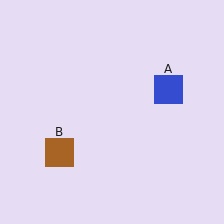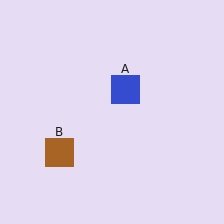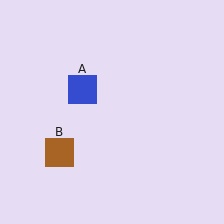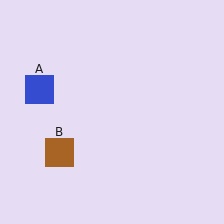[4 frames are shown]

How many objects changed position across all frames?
1 object changed position: blue square (object A).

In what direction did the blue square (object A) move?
The blue square (object A) moved left.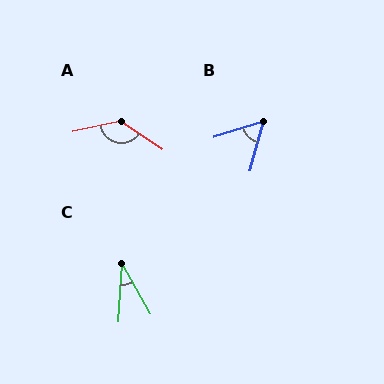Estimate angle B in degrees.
Approximately 57 degrees.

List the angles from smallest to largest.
C (32°), B (57°), A (134°).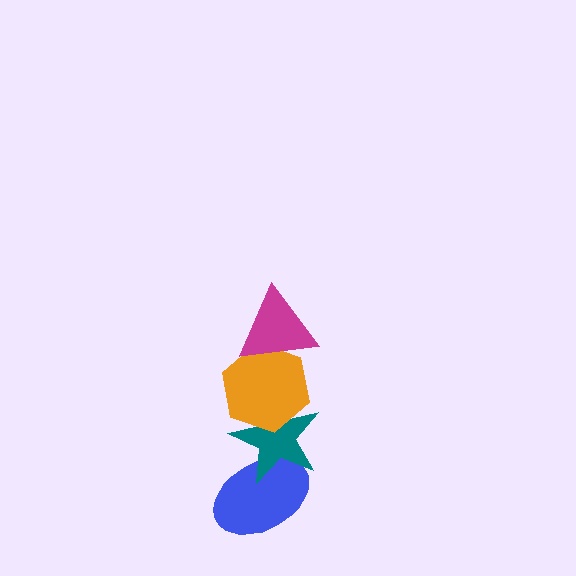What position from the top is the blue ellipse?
The blue ellipse is 4th from the top.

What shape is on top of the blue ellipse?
The teal star is on top of the blue ellipse.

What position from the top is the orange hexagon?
The orange hexagon is 2nd from the top.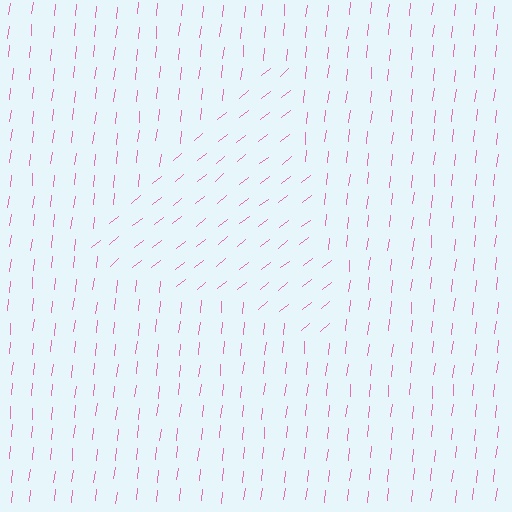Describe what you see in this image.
The image is filled with small pink line segments. A triangle region in the image has lines oriented differently from the surrounding lines, creating a visible texture boundary.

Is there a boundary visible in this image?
Yes, there is a texture boundary formed by a change in line orientation.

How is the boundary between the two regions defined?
The boundary is defined purely by a change in line orientation (approximately 45 degrees difference). All lines are the same color and thickness.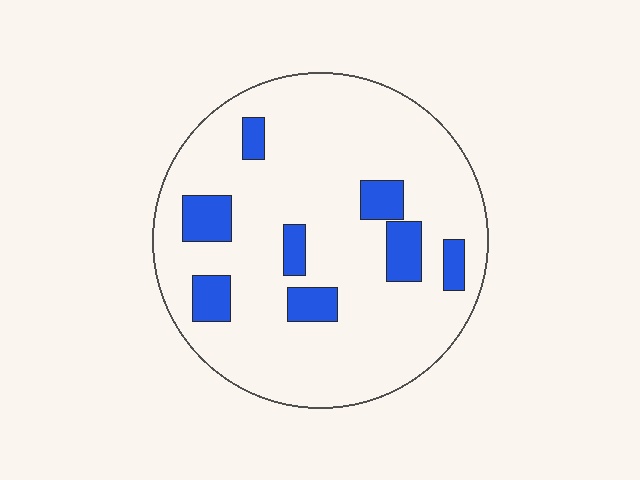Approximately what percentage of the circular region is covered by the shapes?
Approximately 15%.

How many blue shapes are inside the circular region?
8.